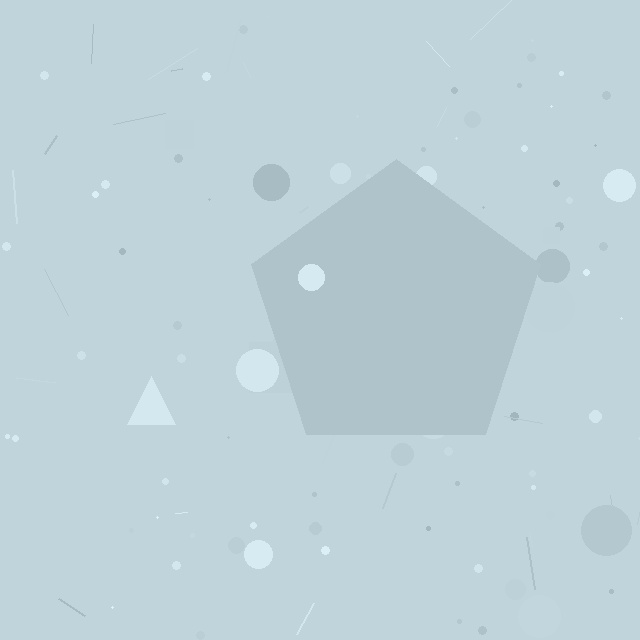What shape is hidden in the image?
A pentagon is hidden in the image.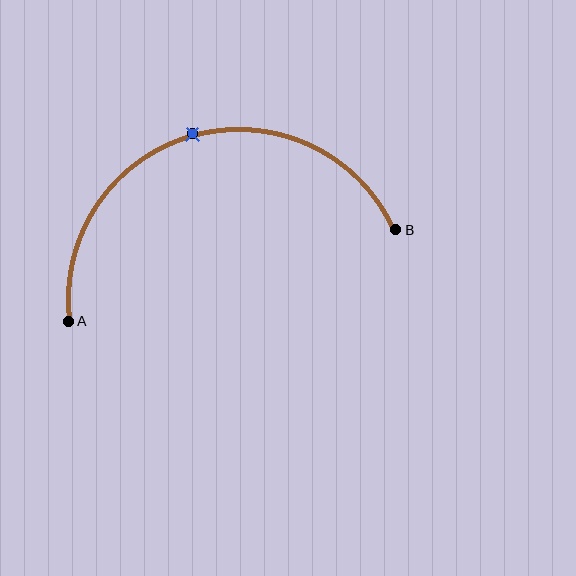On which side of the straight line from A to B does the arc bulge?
The arc bulges above the straight line connecting A and B.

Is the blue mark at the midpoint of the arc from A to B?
Yes. The blue mark lies on the arc at equal arc-length from both A and B — it is the arc midpoint.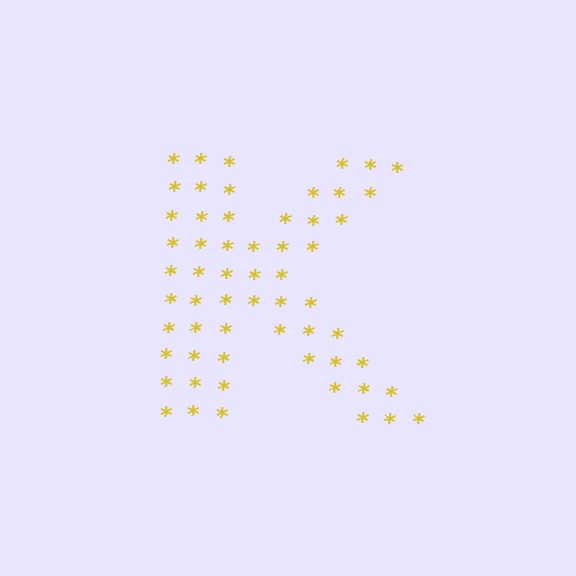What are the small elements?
The small elements are asterisks.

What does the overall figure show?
The overall figure shows the letter K.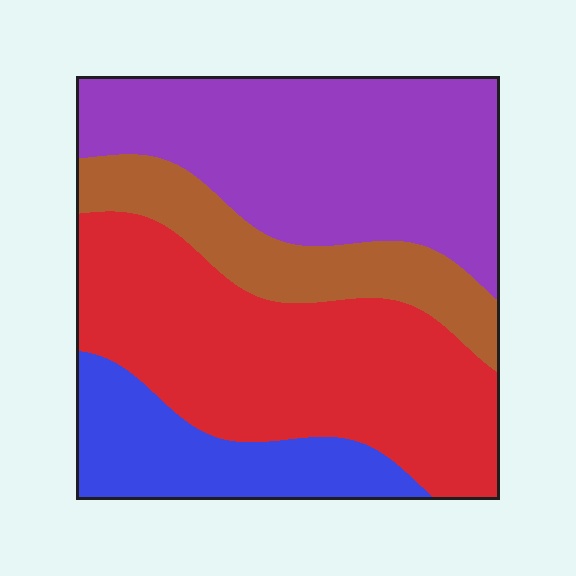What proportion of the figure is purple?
Purple takes up about one third (1/3) of the figure.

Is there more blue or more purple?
Purple.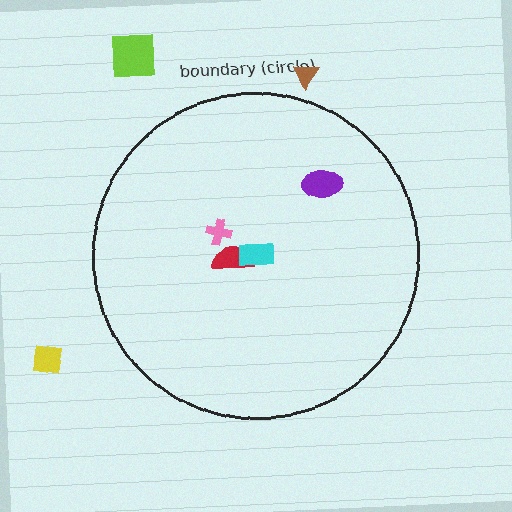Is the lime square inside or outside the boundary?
Outside.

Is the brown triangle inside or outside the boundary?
Outside.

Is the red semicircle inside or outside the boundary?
Inside.